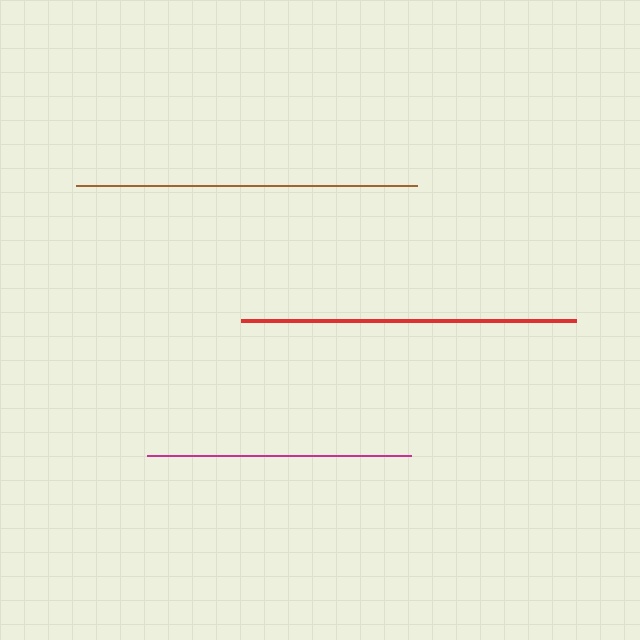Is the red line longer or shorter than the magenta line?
The red line is longer than the magenta line.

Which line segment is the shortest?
The magenta line is the shortest at approximately 264 pixels.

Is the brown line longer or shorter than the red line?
The brown line is longer than the red line.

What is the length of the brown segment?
The brown segment is approximately 341 pixels long.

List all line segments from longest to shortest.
From longest to shortest: brown, red, magenta.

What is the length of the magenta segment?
The magenta segment is approximately 264 pixels long.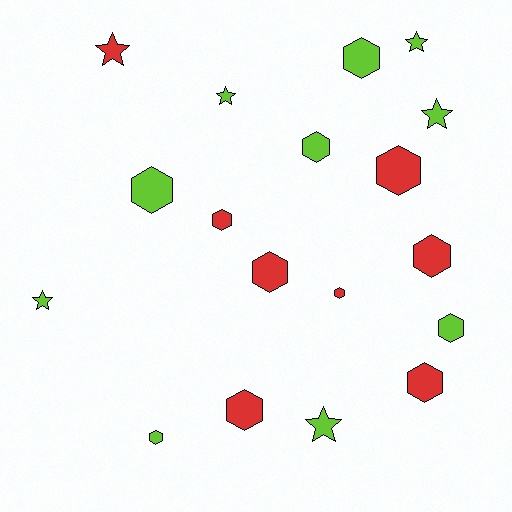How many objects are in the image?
There are 18 objects.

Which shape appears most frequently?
Hexagon, with 12 objects.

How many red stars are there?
There is 1 red star.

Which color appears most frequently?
Lime, with 10 objects.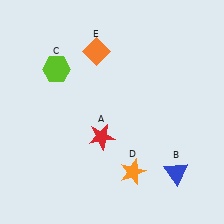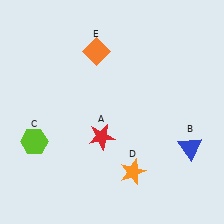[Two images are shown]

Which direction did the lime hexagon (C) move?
The lime hexagon (C) moved down.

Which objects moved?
The objects that moved are: the blue triangle (B), the lime hexagon (C).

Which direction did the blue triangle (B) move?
The blue triangle (B) moved up.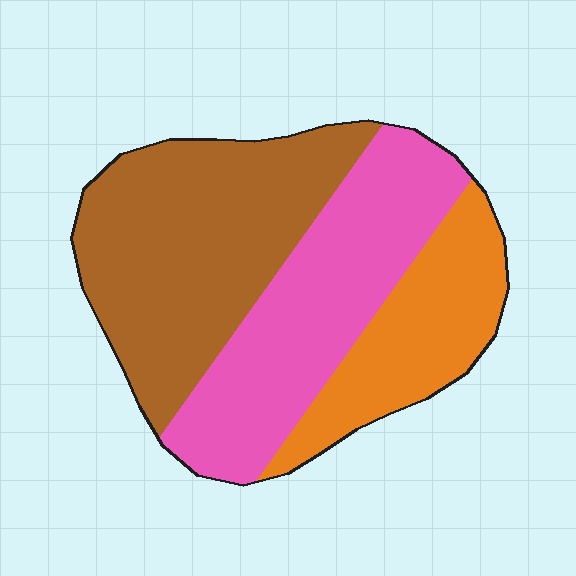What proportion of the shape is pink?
Pink takes up about three eighths (3/8) of the shape.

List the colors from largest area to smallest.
From largest to smallest: brown, pink, orange.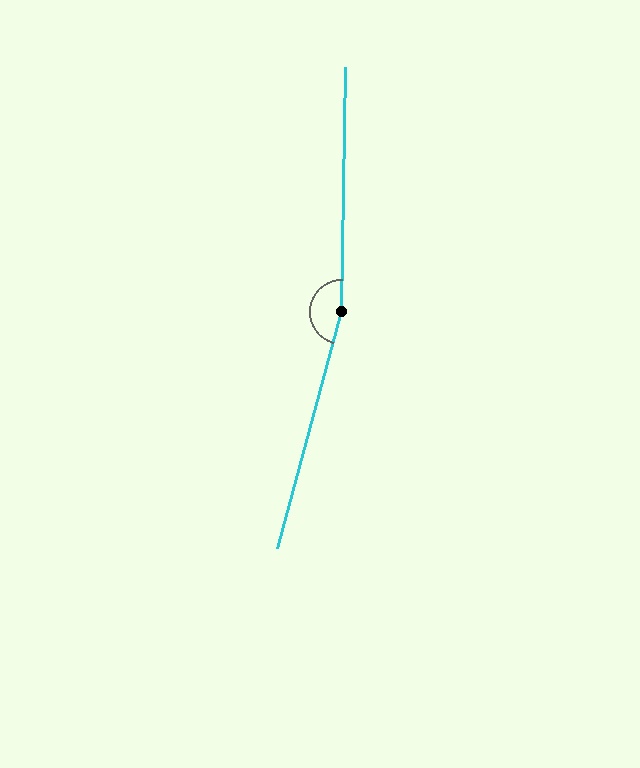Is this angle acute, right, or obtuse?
It is obtuse.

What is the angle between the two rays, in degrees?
Approximately 166 degrees.